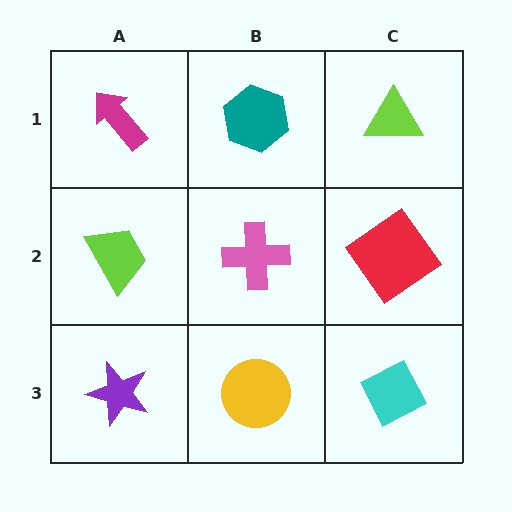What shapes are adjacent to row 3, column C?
A red diamond (row 2, column C), a yellow circle (row 3, column B).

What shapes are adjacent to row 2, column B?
A teal hexagon (row 1, column B), a yellow circle (row 3, column B), a lime trapezoid (row 2, column A), a red diamond (row 2, column C).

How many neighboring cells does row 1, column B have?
3.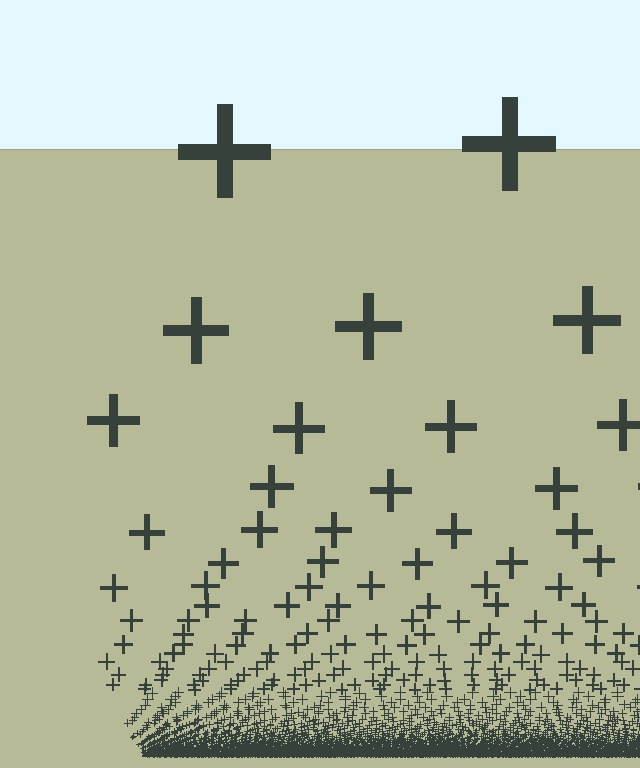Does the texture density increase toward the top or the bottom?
Density increases toward the bottom.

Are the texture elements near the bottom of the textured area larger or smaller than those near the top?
Smaller. The gradient is inverted — elements near the bottom are smaller and denser.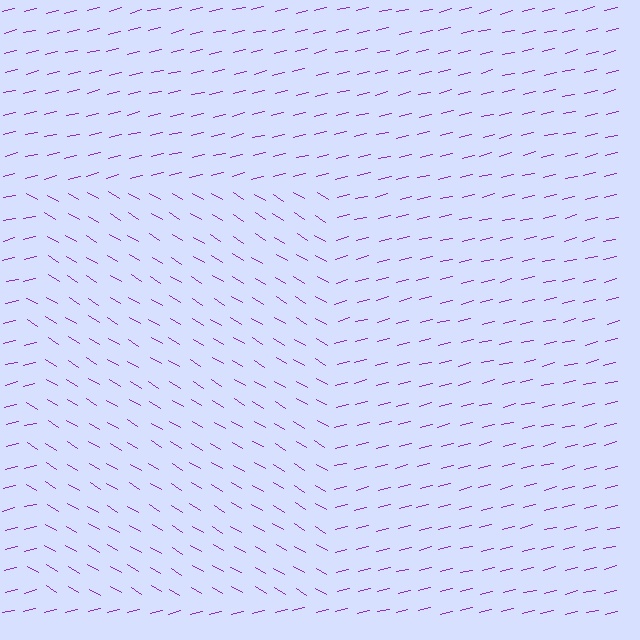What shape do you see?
I see a rectangle.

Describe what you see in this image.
The image is filled with small purple line segments. A rectangle region in the image has lines oriented differently from the surrounding lines, creating a visible texture boundary.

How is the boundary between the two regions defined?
The boundary is defined purely by a change in line orientation (approximately 45 degrees difference). All lines are the same color and thickness.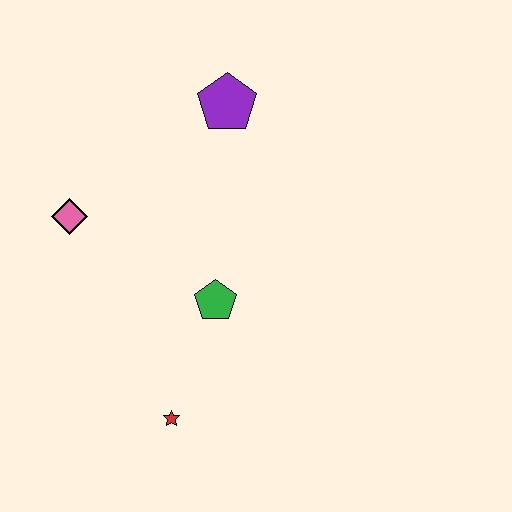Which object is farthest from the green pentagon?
The purple pentagon is farthest from the green pentagon.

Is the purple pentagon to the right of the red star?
Yes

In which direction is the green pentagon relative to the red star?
The green pentagon is above the red star.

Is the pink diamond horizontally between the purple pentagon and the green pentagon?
No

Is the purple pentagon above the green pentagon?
Yes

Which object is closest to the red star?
The green pentagon is closest to the red star.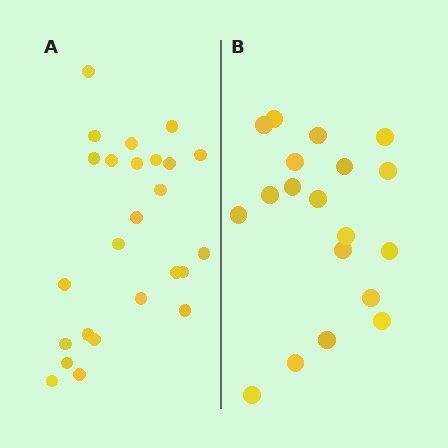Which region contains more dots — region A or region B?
Region A (the left region) has more dots.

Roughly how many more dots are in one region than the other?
Region A has about 6 more dots than region B.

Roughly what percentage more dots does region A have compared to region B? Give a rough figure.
About 30% more.